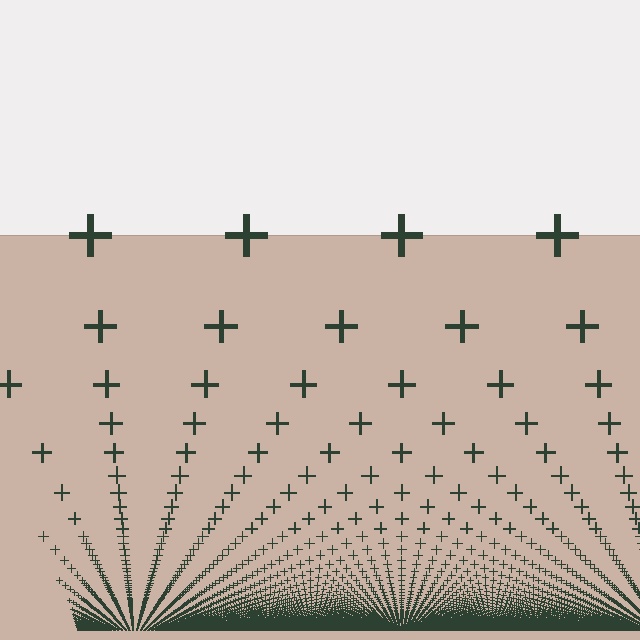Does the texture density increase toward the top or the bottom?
Density increases toward the bottom.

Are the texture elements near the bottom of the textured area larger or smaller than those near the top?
Smaller. The gradient is inverted — elements near the bottom are smaller and denser.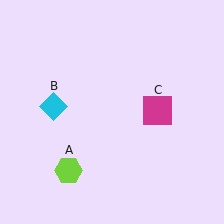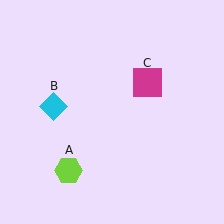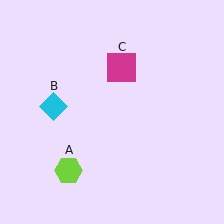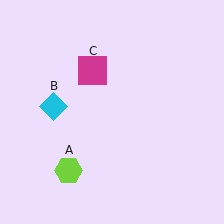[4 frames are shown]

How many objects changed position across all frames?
1 object changed position: magenta square (object C).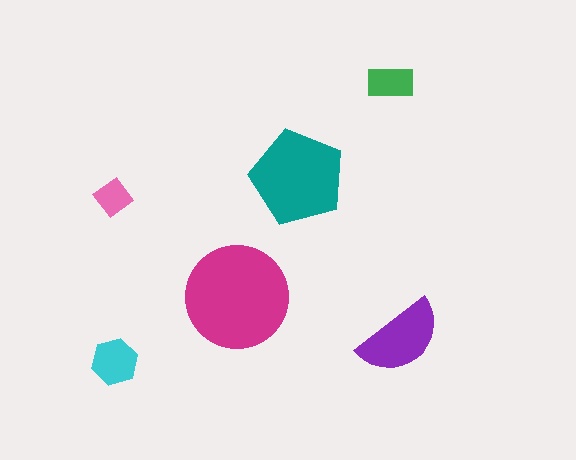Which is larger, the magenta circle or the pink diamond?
The magenta circle.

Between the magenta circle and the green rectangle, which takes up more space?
The magenta circle.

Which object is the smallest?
The pink diamond.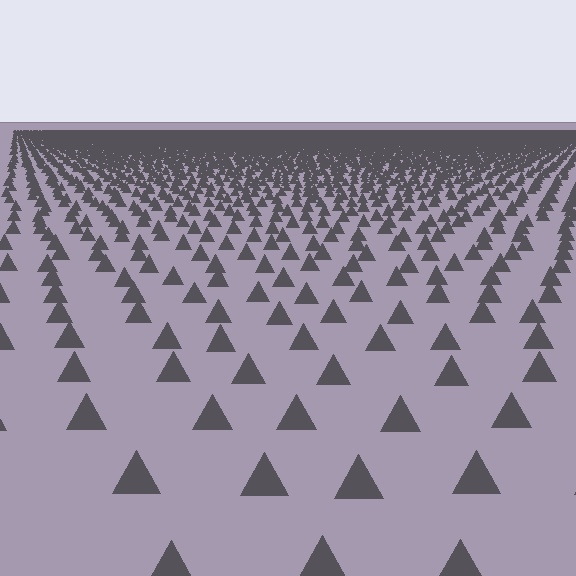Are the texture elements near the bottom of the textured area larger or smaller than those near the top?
Larger. Near the bottom, elements are closer to the viewer and appear at a bigger on-screen size.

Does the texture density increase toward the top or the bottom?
Density increases toward the top.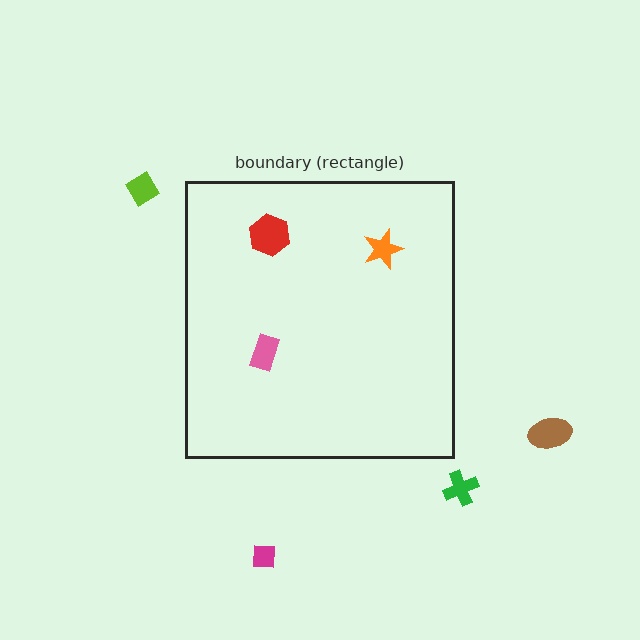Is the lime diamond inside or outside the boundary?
Outside.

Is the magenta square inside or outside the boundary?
Outside.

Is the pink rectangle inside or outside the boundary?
Inside.